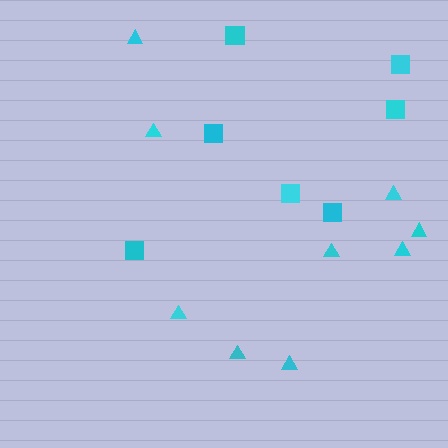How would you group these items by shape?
There are 2 groups: one group of squares (7) and one group of triangles (9).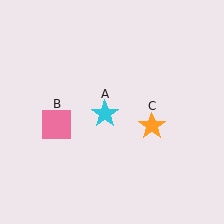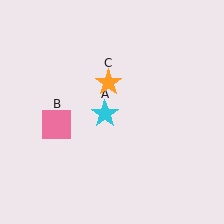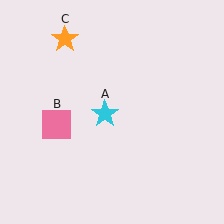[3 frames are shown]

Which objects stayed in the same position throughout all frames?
Cyan star (object A) and pink square (object B) remained stationary.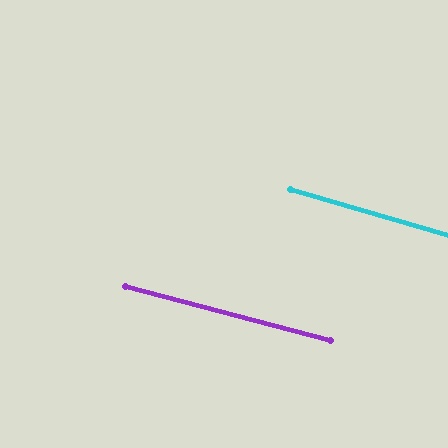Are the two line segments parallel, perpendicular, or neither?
Parallel — their directions differ by only 1.5°.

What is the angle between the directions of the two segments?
Approximately 1 degree.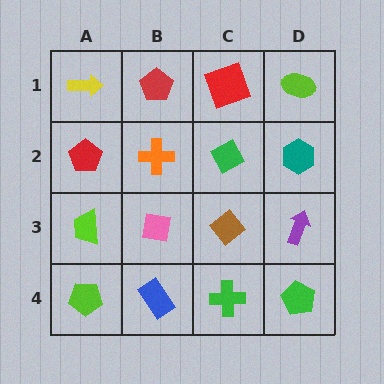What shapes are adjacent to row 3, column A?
A red pentagon (row 2, column A), a lime pentagon (row 4, column A), a pink square (row 3, column B).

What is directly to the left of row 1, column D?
A red square.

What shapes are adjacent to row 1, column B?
An orange cross (row 2, column B), a yellow arrow (row 1, column A), a red square (row 1, column C).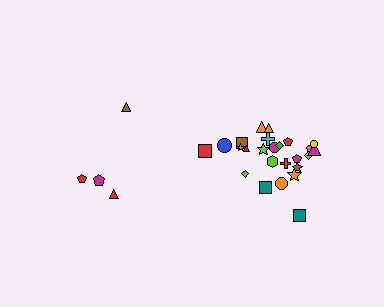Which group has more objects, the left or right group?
The right group.